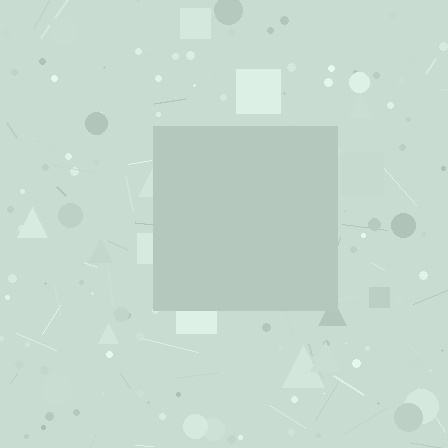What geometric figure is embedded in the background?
A square is embedded in the background.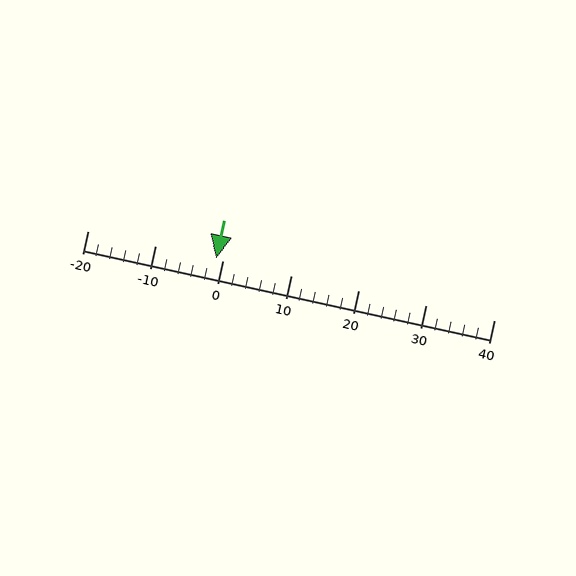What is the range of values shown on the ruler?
The ruler shows values from -20 to 40.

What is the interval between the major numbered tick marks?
The major tick marks are spaced 10 units apart.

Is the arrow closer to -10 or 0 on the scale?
The arrow is closer to 0.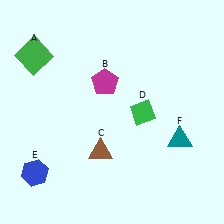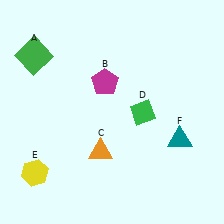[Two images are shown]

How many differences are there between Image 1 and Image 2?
There are 2 differences between the two images.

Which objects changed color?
C changed from brown to orange. E changed from blue to yellow.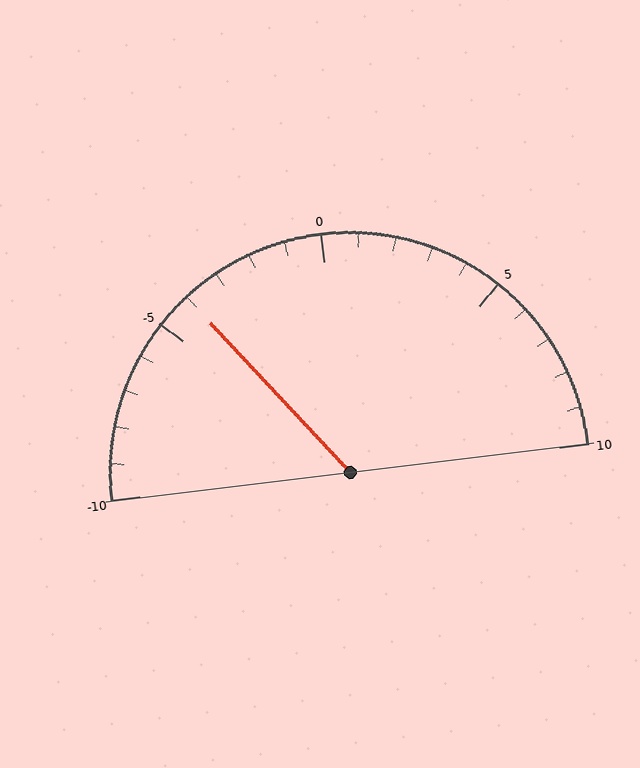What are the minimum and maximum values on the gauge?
The gauge ranges from -10 to 10.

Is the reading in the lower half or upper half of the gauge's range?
The reading is in the lower half of the range (-10 to 10).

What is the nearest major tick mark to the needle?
The nearest major tick mark is -5.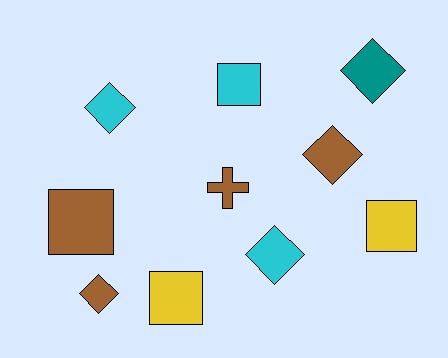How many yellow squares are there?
There are 2 yellow squares.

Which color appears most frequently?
Brown, with 4 objects.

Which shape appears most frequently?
Diamond, with 5 objects.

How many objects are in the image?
There are 10 objects.